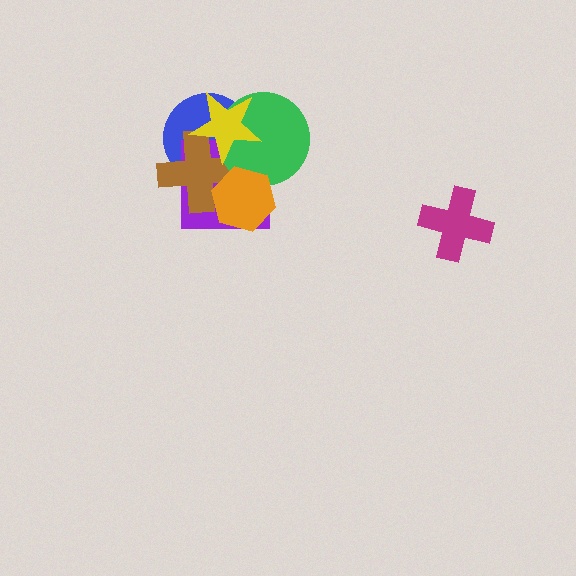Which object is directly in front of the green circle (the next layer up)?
The yellow star is directly in front of the green circle.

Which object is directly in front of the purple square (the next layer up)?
The brown cross is directly in front of the purple square.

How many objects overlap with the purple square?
5 objects overlap with the purple square.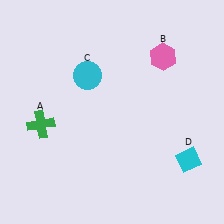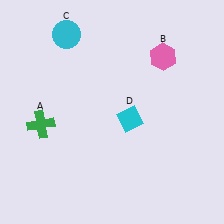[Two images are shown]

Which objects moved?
The objects that moved are: the cyan circle (C), the cyan diamond (D).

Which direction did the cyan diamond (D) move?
The cyan diamond (D) moved left.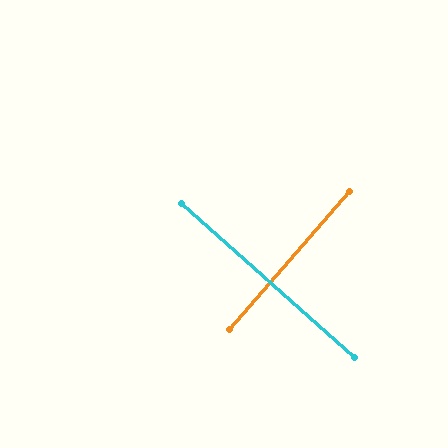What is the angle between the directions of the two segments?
Approximately 89 degrees.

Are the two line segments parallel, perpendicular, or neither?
Perpendicular — they meet at approximately 89°.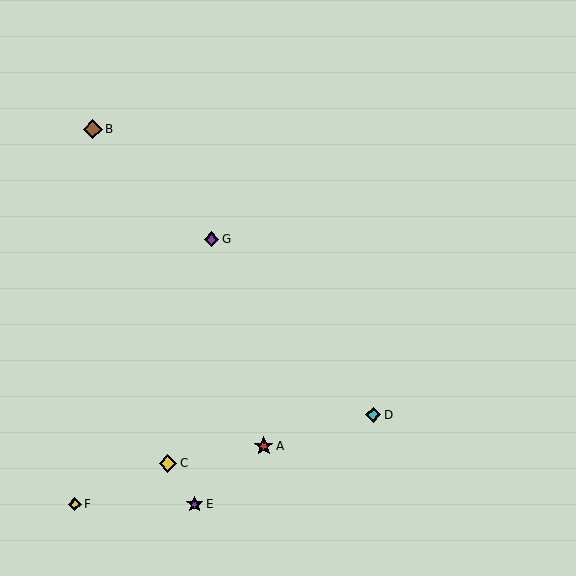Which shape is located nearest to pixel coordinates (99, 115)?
The brown diamond (labeled B) at (93, 129) is nearest to that location.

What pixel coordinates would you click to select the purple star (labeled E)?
Click at (195, 504) to select the purple star E.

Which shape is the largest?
The brown diamond (labeled B) is the largest.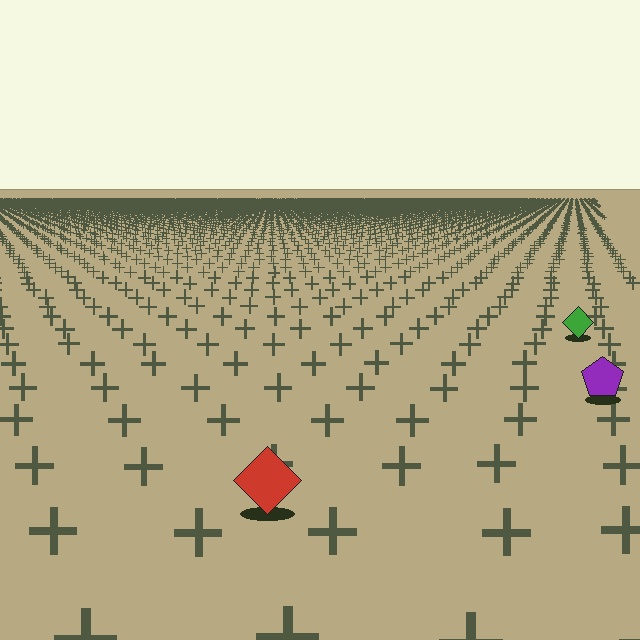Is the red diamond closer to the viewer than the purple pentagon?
Yes. The red diamond is closer — you can tell from the texture gradient: the ground texture is coarser near it.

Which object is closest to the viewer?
The red diamond is closest. The texture marks near it are larger and more spread out.